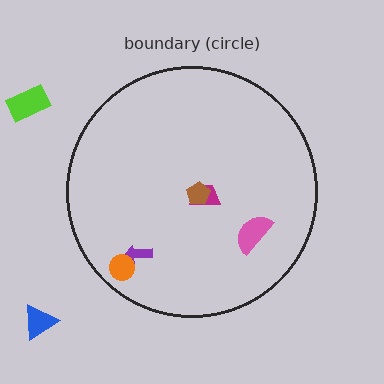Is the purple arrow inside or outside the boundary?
Inside.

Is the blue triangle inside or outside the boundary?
Outside.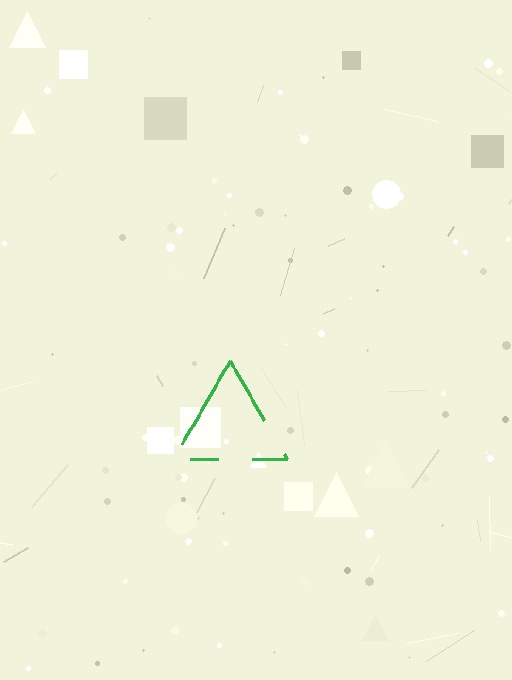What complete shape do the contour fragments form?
The contour fragments form a triangle.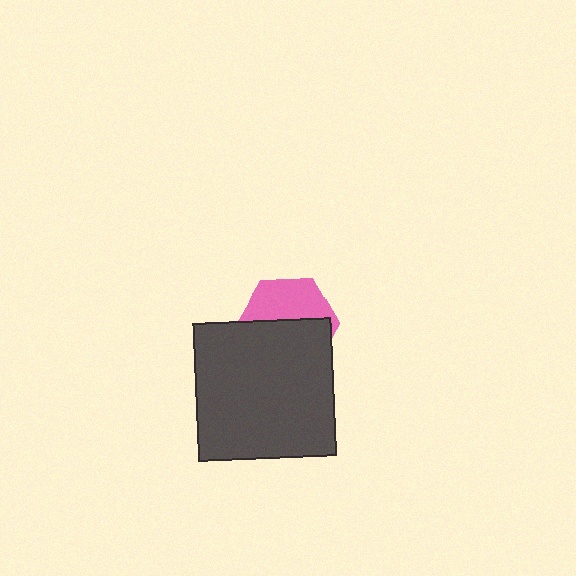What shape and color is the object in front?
The object in front is a dark gray square.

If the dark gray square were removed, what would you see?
You would see the complete pink hexagon.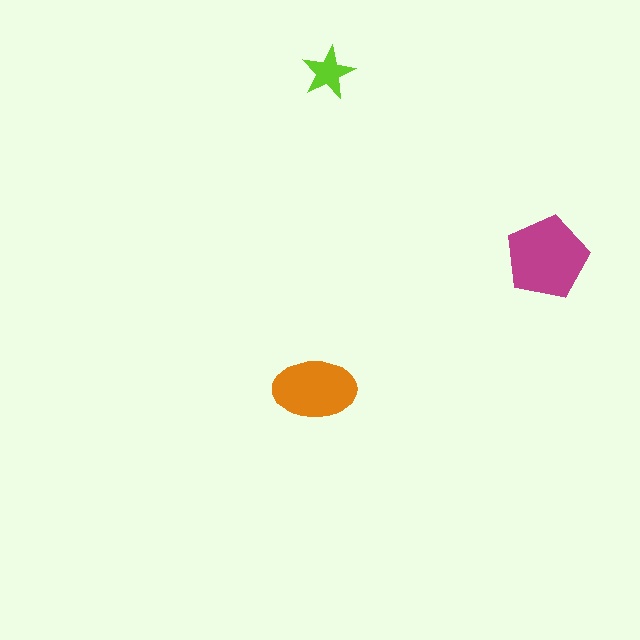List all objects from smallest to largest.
The lime star, the orange ellipse, the magenta pentagon.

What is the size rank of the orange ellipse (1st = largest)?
2nd.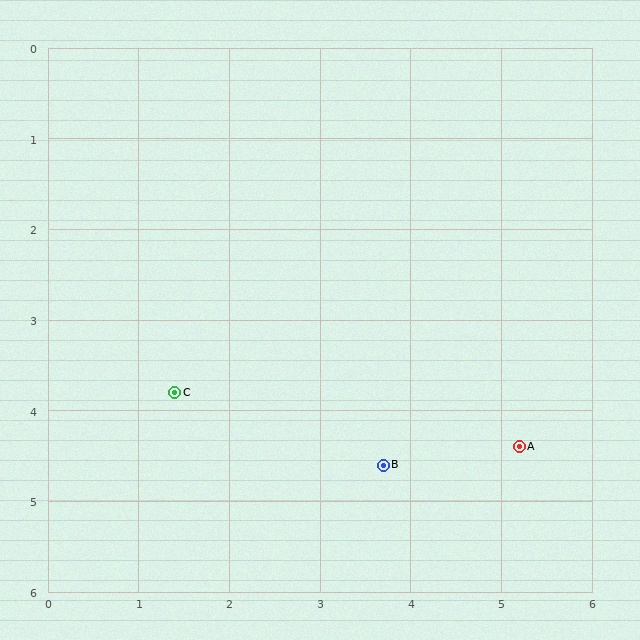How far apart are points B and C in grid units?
Points B and C are about 2.4 grid units apart.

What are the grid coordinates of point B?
Point B is at approximately (3.7, 4.6).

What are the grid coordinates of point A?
Point A is at approximately (5.2, 4.4).